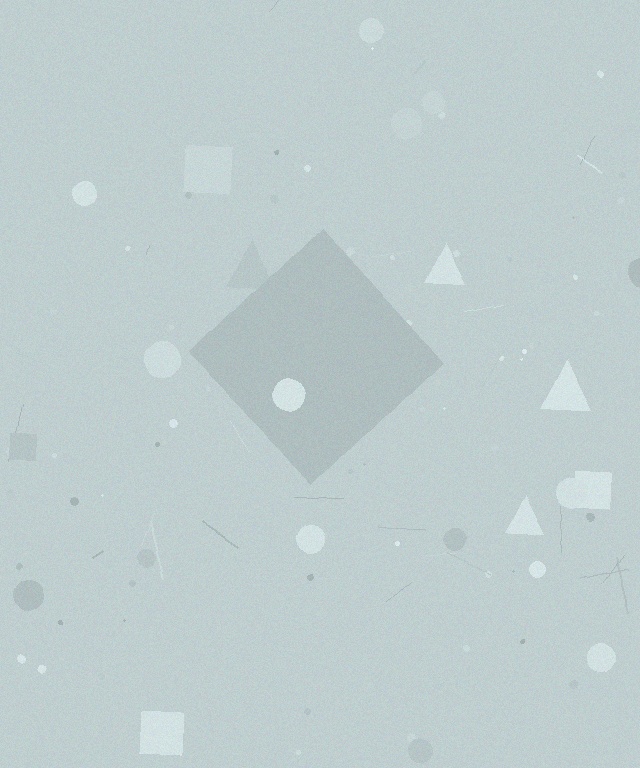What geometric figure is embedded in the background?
A diamond is embedded in the background.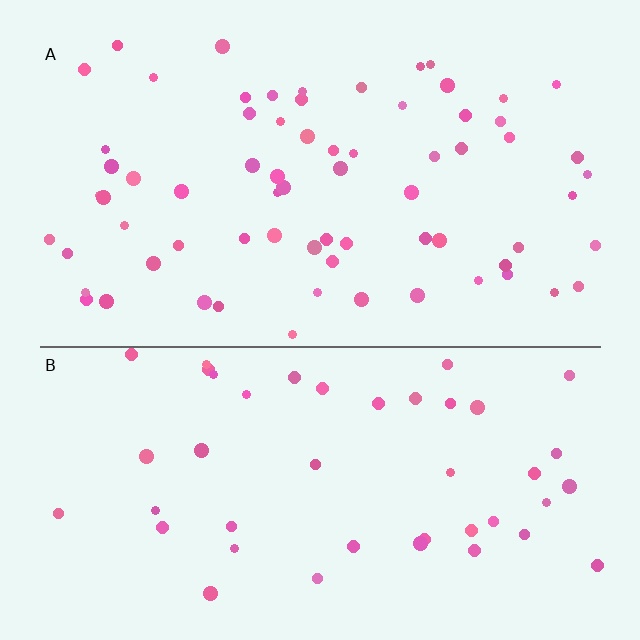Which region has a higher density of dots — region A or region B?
A (the top).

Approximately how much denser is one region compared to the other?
Approximately 1.6× — region A over region B.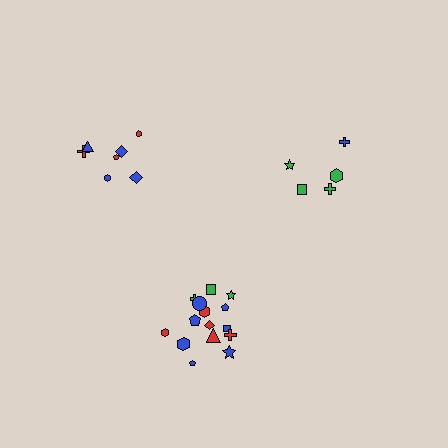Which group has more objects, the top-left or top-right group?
The top-left group.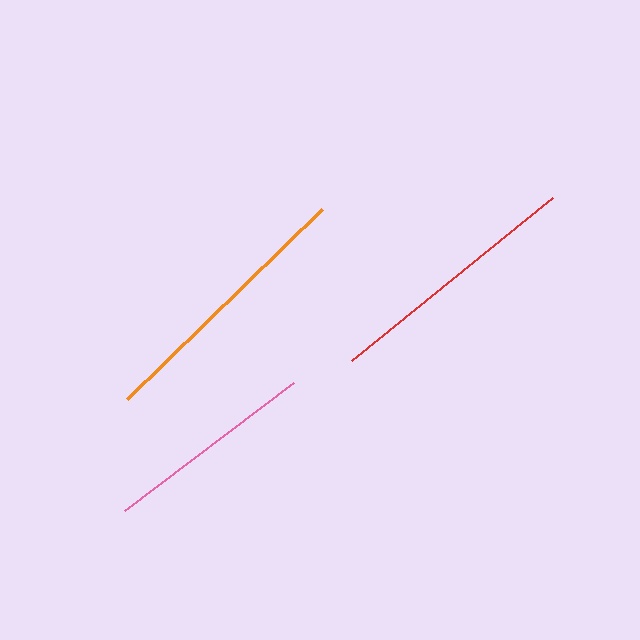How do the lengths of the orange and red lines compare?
The orange and red lines are approximately the same length.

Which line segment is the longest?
The orange line is the longest at approximately 272 pixels.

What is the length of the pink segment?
The pink segment is approximately 212 pixels long.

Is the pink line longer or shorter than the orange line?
The orange line is longer than the pink line.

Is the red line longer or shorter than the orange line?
The orange line is longer than the red line.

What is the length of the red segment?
The red segment is approximately 259 pixels long.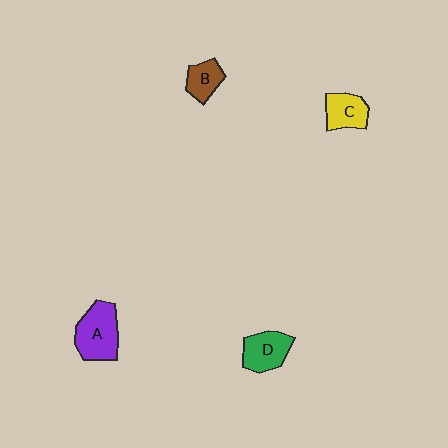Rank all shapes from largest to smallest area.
From largest to smallest: A (purple), D (green), C (yellow), B (brown).